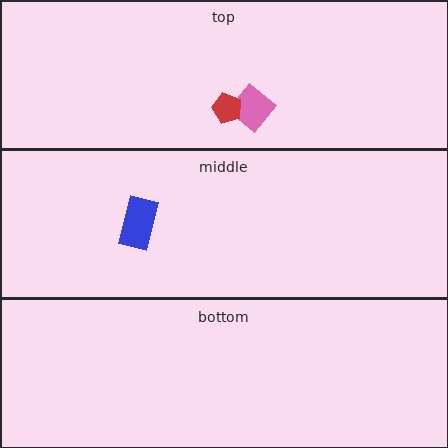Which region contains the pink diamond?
The top region.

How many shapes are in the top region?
2.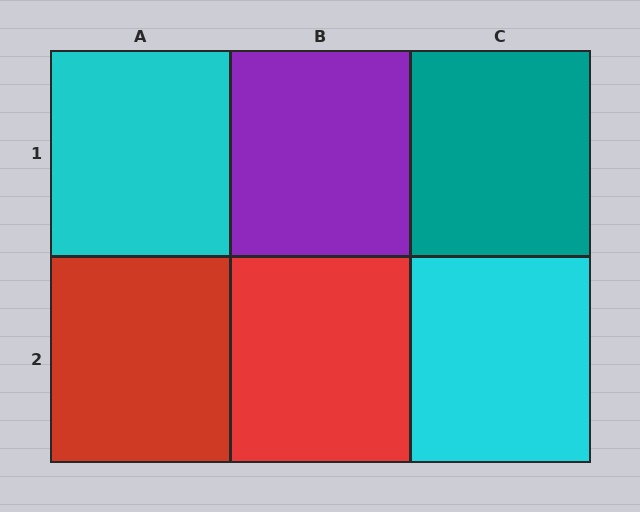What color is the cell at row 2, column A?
Red.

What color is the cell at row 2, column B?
Red.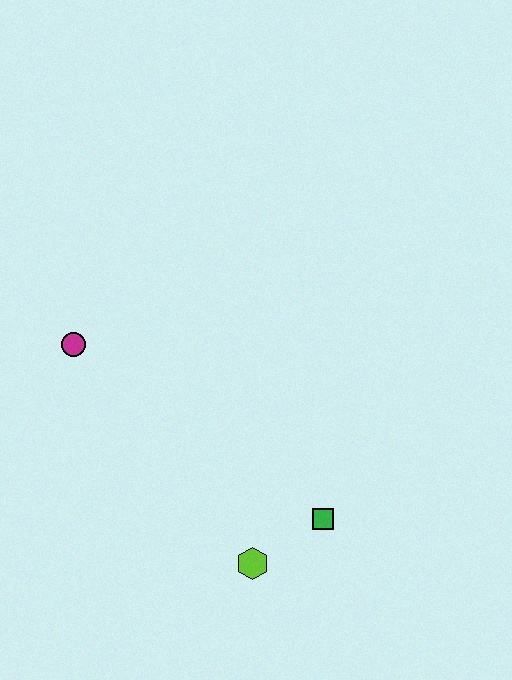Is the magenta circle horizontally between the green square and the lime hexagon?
No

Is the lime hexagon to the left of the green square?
Yes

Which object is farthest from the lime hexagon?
The magenta circle is farthest from the lime hexagon.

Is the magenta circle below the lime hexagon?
No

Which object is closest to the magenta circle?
The lime hexagon is closest to the magenta circle.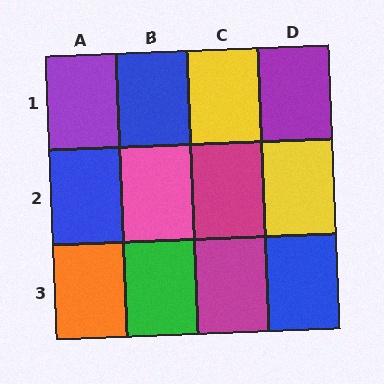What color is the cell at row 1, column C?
Yellow.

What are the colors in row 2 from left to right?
Blue, pink, magenta, yellow.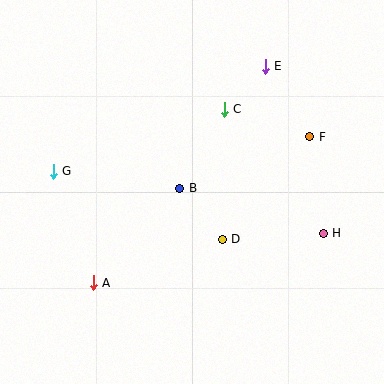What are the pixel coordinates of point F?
Point F is at (310, 137).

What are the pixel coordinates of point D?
Point D is at (222, 239).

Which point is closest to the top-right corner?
Point E is closest to the top-right corner.